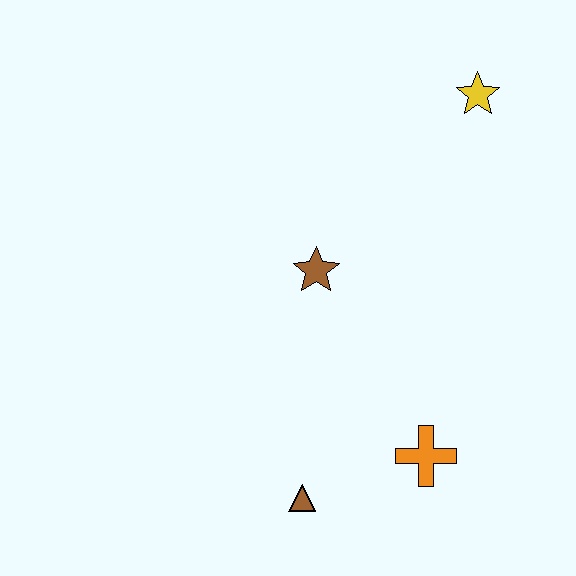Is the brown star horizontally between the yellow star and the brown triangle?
Yes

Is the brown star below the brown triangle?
No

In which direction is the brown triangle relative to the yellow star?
The brown triangle is below the yellow star.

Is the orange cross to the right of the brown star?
Yes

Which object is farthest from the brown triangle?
The yellow star is farthest from the brown triangle.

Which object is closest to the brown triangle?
The orange cross is closest to the brown triangle.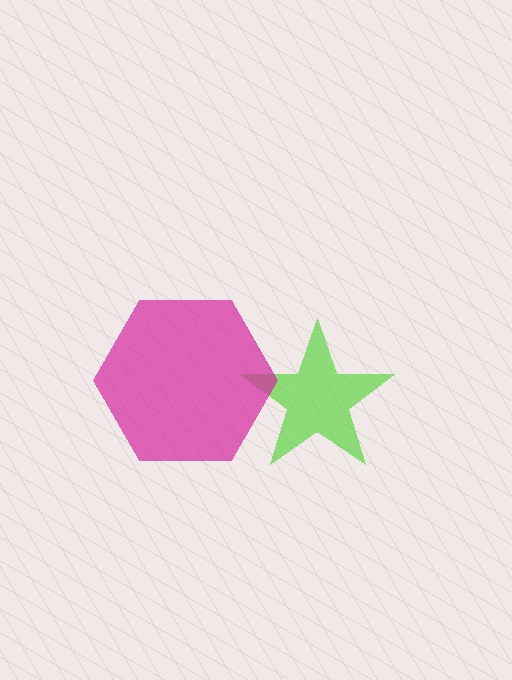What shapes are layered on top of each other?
The layered shapes are: a lime star, a magenta hexagon.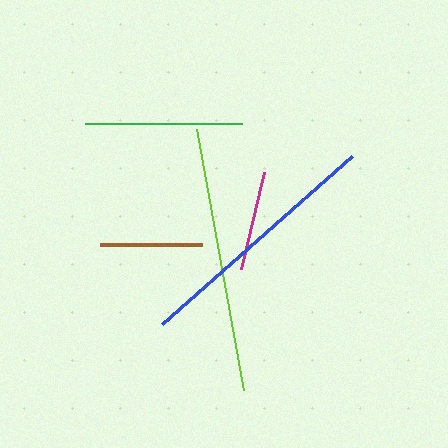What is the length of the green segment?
The green segment is approximately 158 pixels long.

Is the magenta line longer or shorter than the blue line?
The blue line is longer than the magenta line.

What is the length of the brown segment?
The brown segment is approximately 102 pixels long.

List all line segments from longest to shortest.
From longest to shortest: lime, blue, green, brown, magenta.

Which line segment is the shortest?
The magenta line is the shortest at approximately 100 pixels.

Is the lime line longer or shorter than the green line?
The lime line is longer than the green line.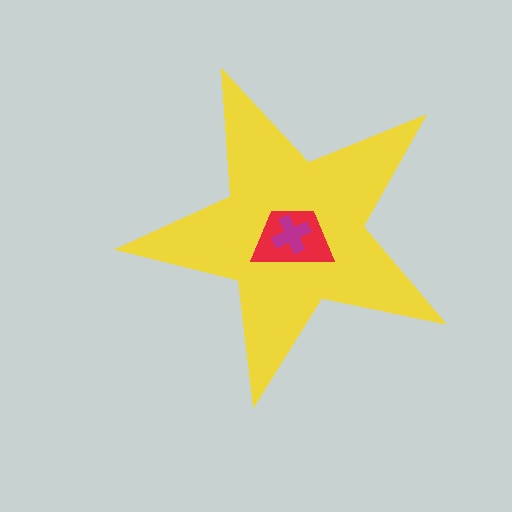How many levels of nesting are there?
3.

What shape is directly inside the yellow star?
The red trapezoid.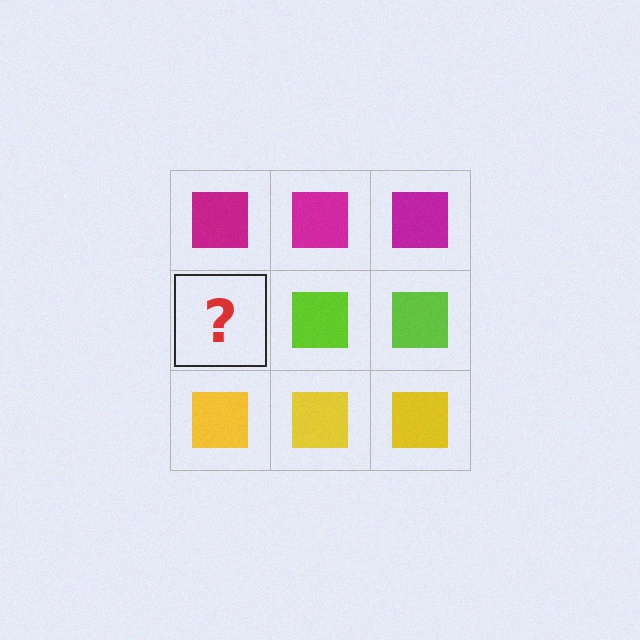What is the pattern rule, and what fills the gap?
The rule is that each row has a consistent color. The gap should be filled with a lime square.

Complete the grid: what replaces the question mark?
The question mark should be replaced with a lime square.